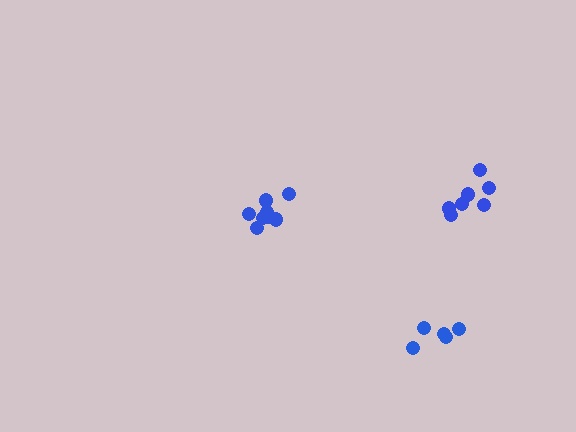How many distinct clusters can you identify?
There are 3 distinct clusters.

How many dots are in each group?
Group 1: 7 dots, Group 2: 5 dots, Group 3: 8 dots (20 total).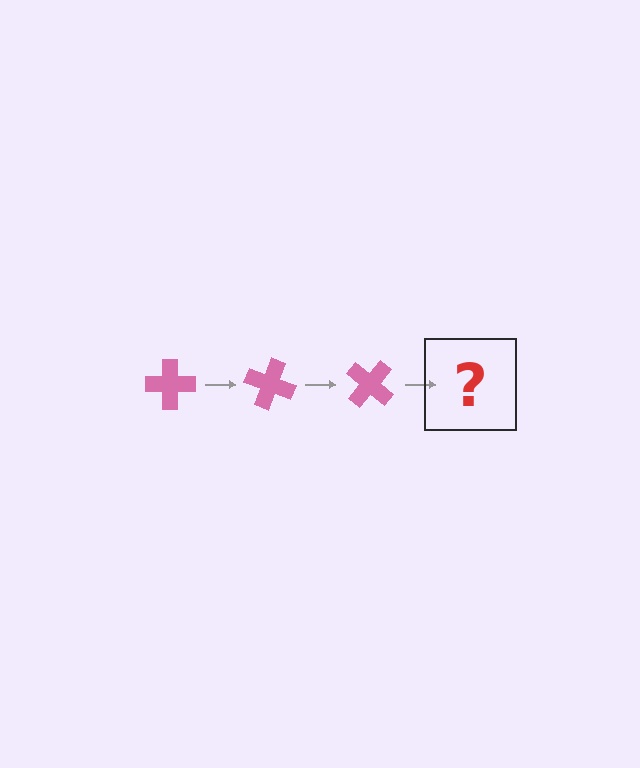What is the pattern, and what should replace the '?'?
The pattern is that the cross rotates 20 degrees each step. The '?' should be a pink cross rotated 60 degrees.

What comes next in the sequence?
The next element should be a pink cross rotated 60 degrees.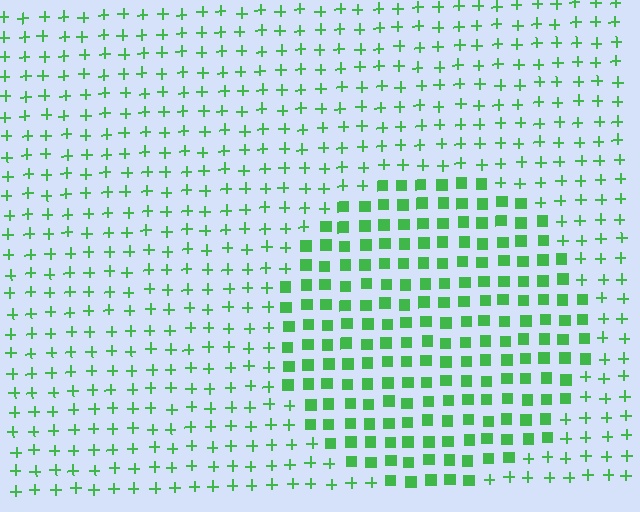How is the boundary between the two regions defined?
The boundary is defined by a change in element shape: squares inside vs. plus signs outside. All elements share the same color and spacing.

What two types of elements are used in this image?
The image uses squares inside the circle region and plus signs outside it.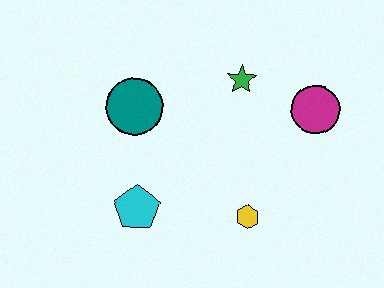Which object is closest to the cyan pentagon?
The teal circle is closest to the cyan pentagon.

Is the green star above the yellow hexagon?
Yes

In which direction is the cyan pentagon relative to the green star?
The cyan pentagon is below the green star.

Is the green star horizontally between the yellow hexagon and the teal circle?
Yes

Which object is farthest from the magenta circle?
The cyan pentagon is farthest from the magenta circle.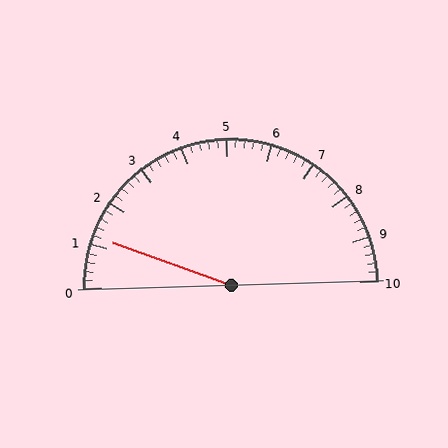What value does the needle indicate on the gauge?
The needle indicates approximately 1.2.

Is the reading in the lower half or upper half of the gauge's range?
The reading is in the lower half of the range (0 to 10).